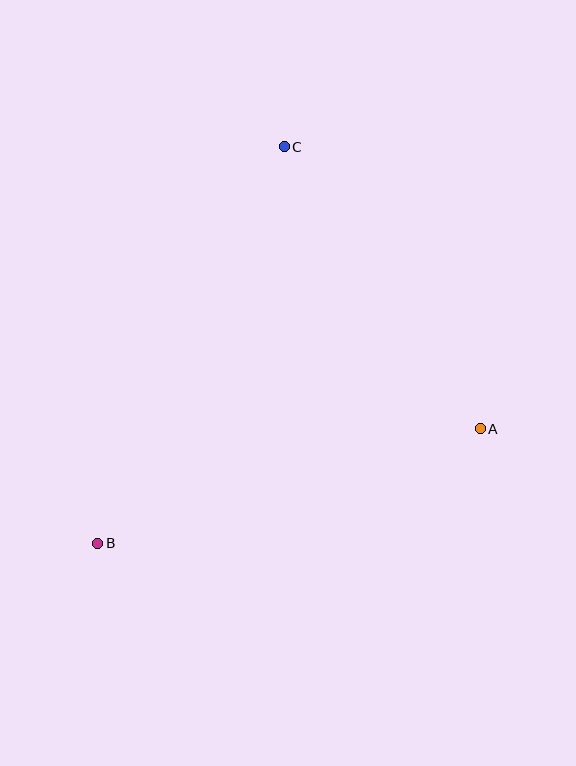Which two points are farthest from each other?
Points B and C are farthest from each other.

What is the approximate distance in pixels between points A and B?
The distance between A and B is approximately 399 pixels.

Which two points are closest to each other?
Points A and C are closest to each other.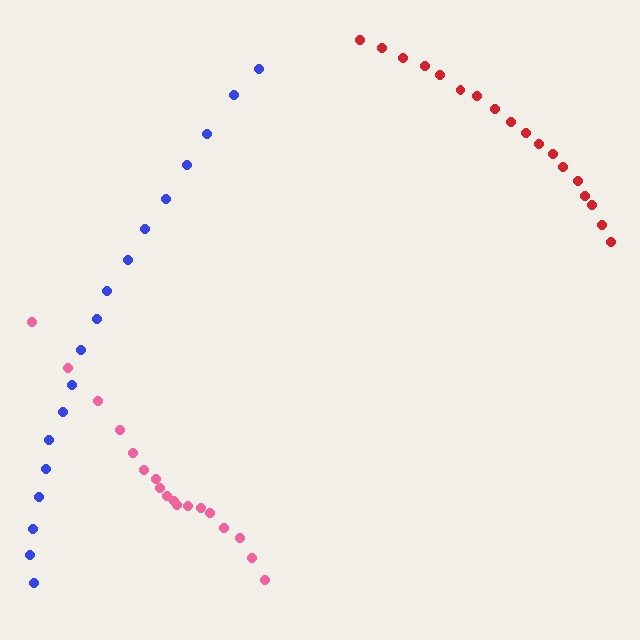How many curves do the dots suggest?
There are 3 distinct paths.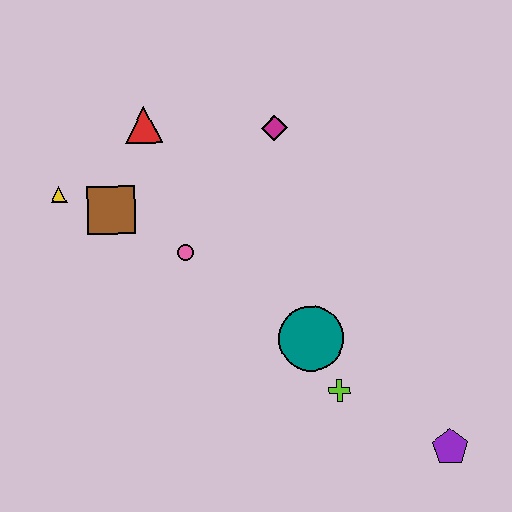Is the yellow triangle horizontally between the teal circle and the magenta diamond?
No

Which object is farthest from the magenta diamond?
The purple pentagon is farthest from the magenta diamond.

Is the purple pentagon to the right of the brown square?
Yes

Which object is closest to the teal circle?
The lime cross is closest to the teal circle.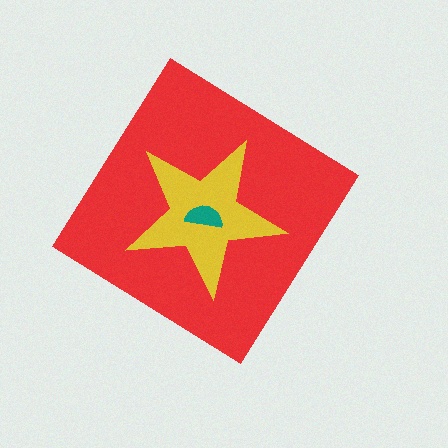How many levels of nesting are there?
3.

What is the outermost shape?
The red diamond.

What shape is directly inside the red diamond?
The yellow star.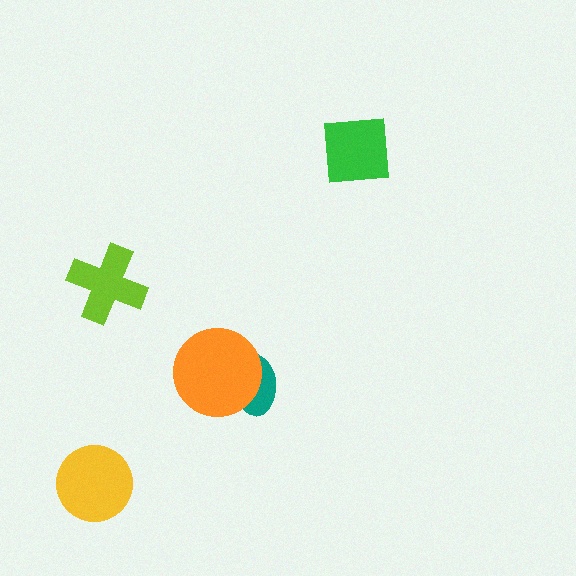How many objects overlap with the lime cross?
0 objects overlap with the lime cross.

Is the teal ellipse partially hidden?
Yes, it is partially covered by another shape.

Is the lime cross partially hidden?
No, no other shape covers it.